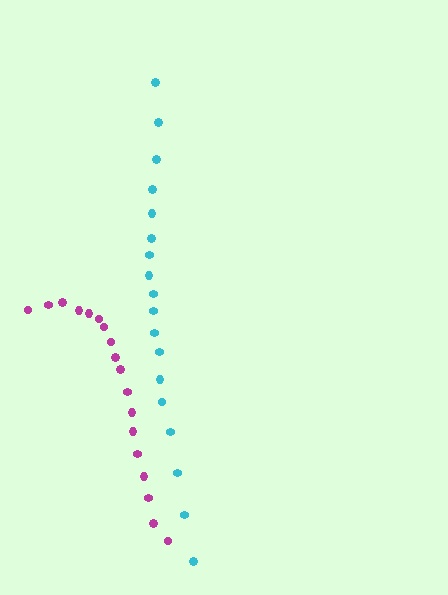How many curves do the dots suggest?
There are 2 distinct paths.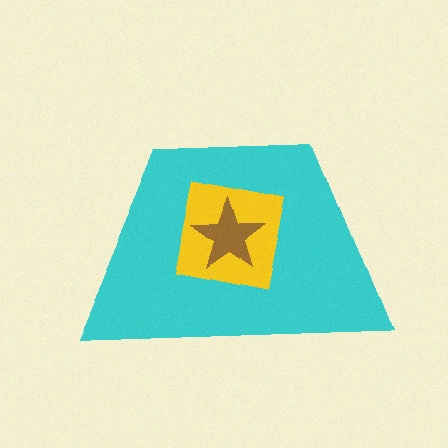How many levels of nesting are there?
3.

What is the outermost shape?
The cyan trapezoid.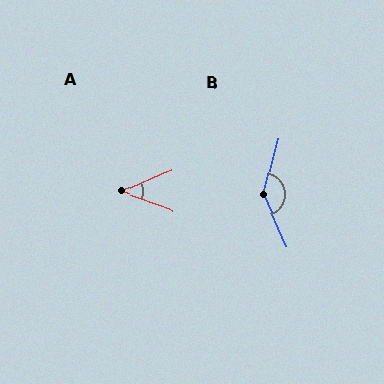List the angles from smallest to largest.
A (44°), B (141°).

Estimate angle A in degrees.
Approximately 44 degrees.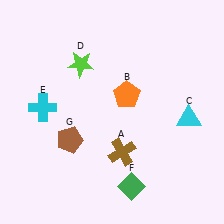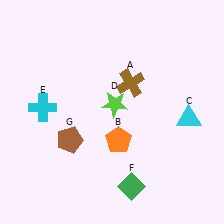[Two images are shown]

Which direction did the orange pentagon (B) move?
The orange pentagon (B) moved down.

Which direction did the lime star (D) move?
The lime star (D) moved down.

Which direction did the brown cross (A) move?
The brown cross (A) moved up.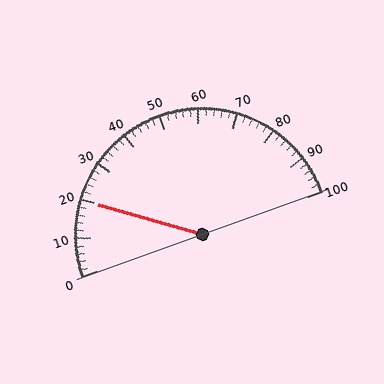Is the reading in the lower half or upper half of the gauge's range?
The reading is in the lower half of the range (0 to 100).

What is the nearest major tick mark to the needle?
The nearest major tick mark is 20.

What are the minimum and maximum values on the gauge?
The gauge ranges from 0 to 100.